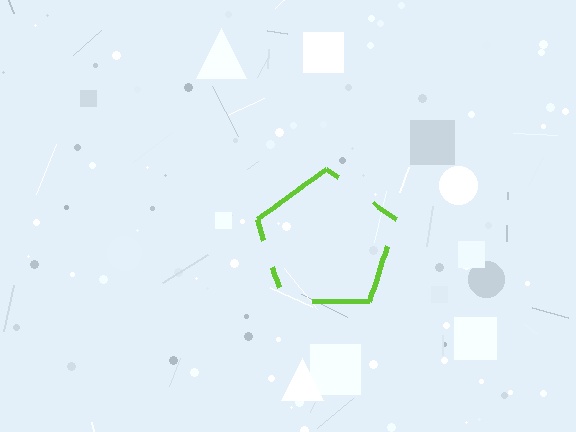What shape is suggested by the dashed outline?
The dashed outline suggests a pentagon.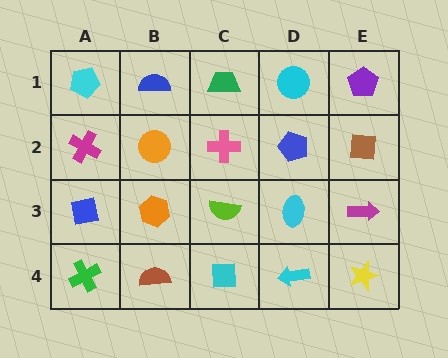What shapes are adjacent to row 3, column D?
A blue pentagon (row 2, column D), a cyan arrow (row 4, column D), a lime semicircle (row 3, column C), a magenta arrow (row 3, column E).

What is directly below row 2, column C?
A lime semicircle.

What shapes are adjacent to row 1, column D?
A blue pentagon (row 2, column D), a green trapezoid (row 1, column C), a purple pentagon (row 1, column E).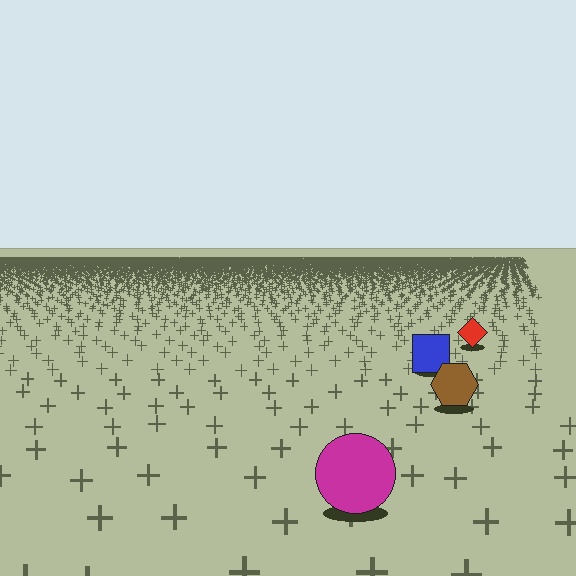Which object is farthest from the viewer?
The red diamond is farthest from the viewer. It appears smaller and the ground texture around it is denser.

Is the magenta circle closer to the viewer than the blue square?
Yes. The magenta circle is closer — you can tell from the texture gradient: the ground texture is coarser near it.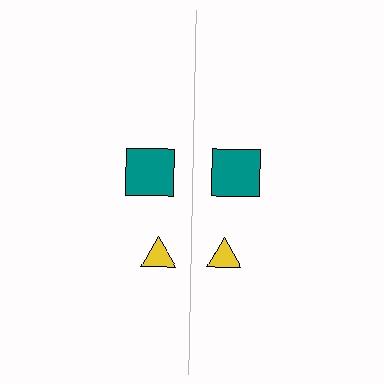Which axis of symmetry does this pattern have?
The pattern has a vertical axis of symmetry running through the center of the image.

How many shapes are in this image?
There are 4 shapes in this image.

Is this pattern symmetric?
Yes, this pattern has bilateral (reflection) symmetry.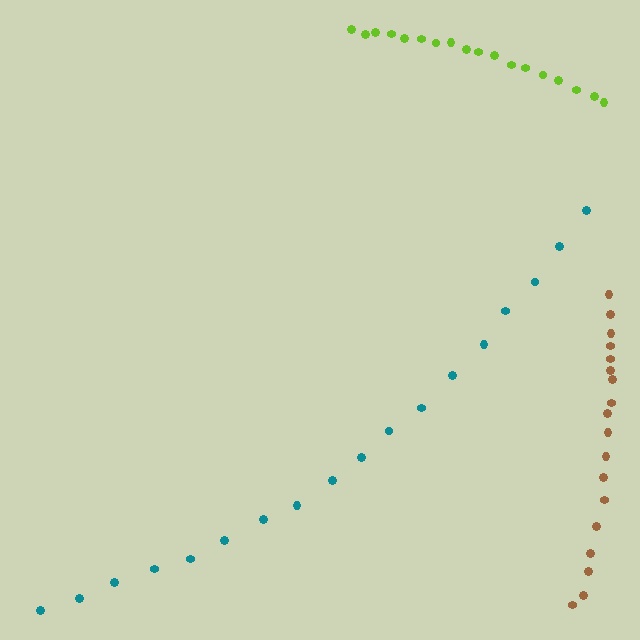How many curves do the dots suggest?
There are 3 distinct paths.